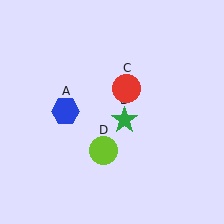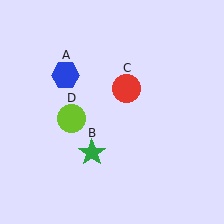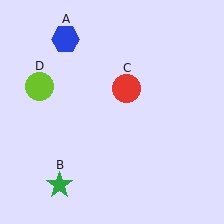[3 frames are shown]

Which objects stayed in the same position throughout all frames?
Red circle (object C) remained stationary.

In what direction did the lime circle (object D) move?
The lime circle (object D) moved up and to the left.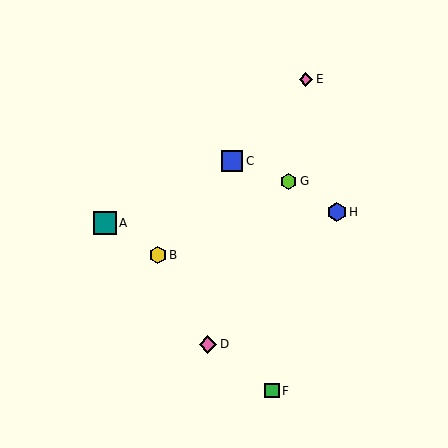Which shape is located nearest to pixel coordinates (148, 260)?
The yellow hexagon (labeled B) at (158, 255) is nearest to that location.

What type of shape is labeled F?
Shape F is a green square.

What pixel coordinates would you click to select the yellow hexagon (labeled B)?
Click at (158, 255) to select the yellow hexagon B.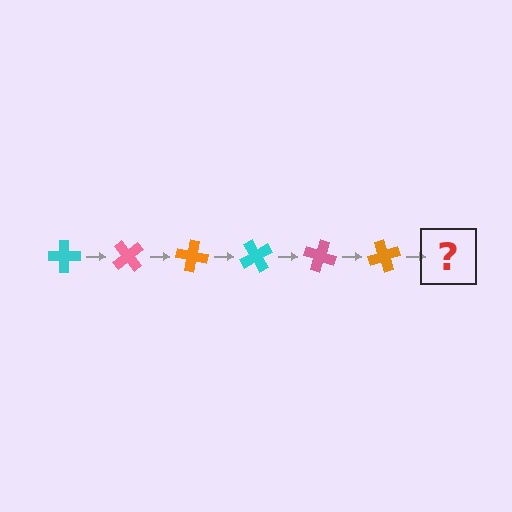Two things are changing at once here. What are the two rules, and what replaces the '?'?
The two rules are that it rotates 50 degrees each step and the color cycles through cyan, pink, and orange. The '?' should be a cyan cross, rotated 300 degrees from the start.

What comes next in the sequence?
The next element should be a cyan cross, rotated 300 degrees from the start.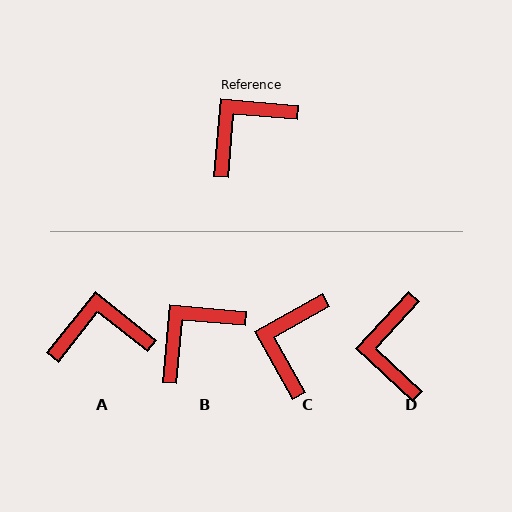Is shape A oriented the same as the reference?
No, it is off by about 33 degrees.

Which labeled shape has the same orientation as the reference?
B.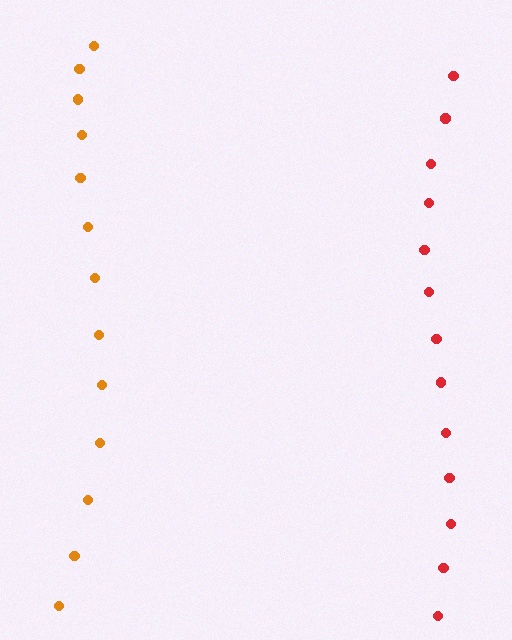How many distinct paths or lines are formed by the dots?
There are 2 distinct paths.